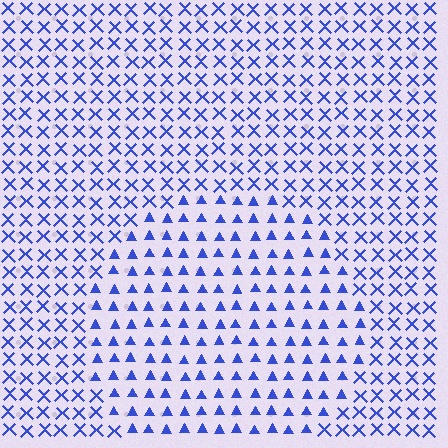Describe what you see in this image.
The image is filled with small blue elements arranged in a uniform grid. A circle-shaped region contains triangles, while the surrounding area contains X marks. The boundary is defined purely by the change in element shape.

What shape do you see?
I see a circle.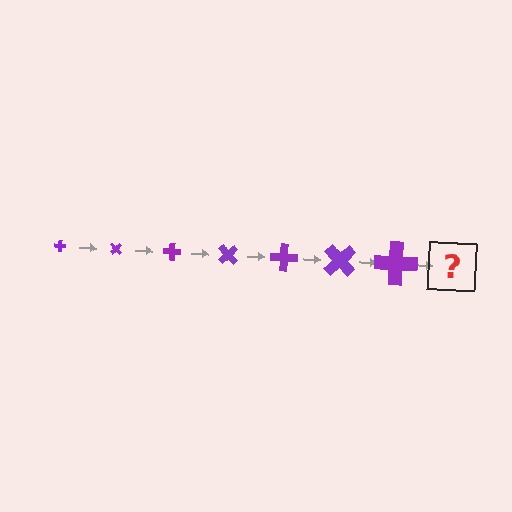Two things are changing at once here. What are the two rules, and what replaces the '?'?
The two rules are that the cross grows larger each step and it rotates 45 degrees each step. The '?' should be a cross, larger than the previous one and rotated 315 degrees from the start.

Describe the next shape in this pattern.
It should be a cross, larger than the previous one and rotated 315 degrees from the start.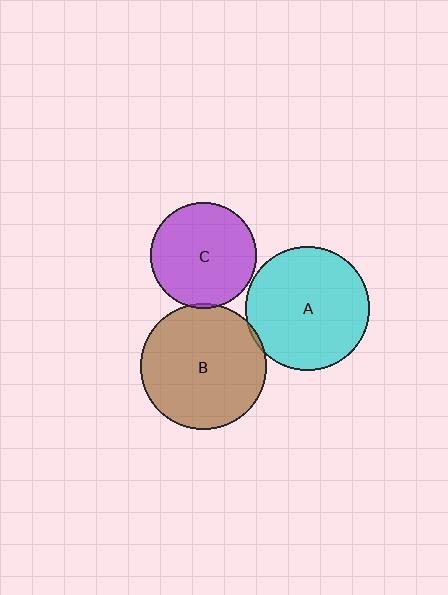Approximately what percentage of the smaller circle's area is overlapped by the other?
Approximately 5%.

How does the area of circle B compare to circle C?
Approximately 1.4 times.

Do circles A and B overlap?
Yes.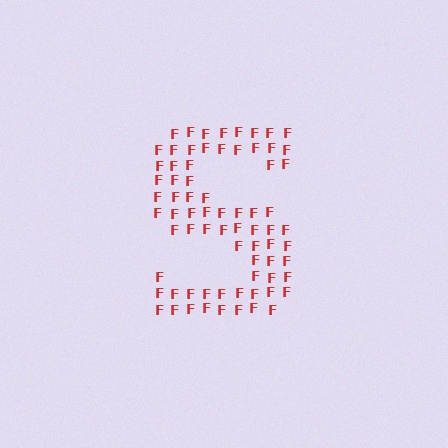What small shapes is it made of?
It is made of small letter F's.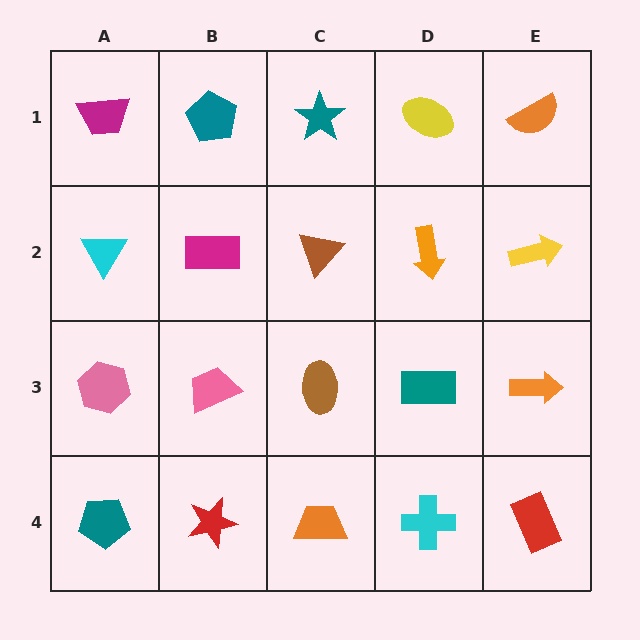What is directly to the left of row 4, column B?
A teal pentagon.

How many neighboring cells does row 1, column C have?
3.